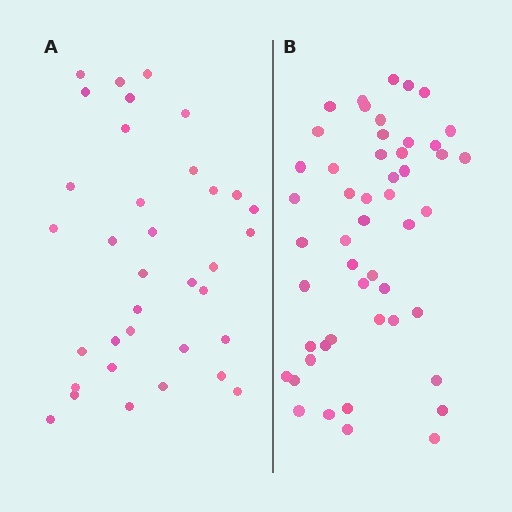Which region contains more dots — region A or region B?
Region B (the right region) has more dots.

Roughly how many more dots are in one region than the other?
Region B has approximately 15 more dots than region A.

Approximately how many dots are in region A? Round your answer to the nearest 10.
About 40 dots. (The exact count is 35, which rounds to 40.)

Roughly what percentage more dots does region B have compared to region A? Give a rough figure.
About 45% more.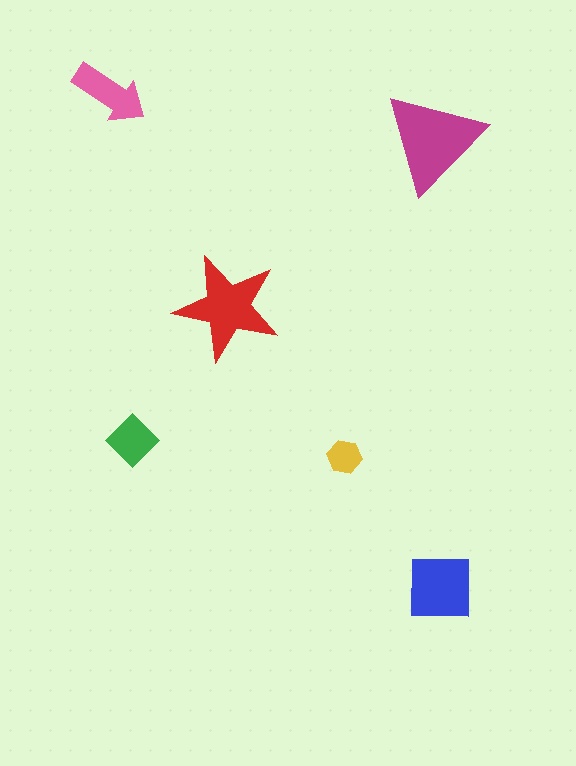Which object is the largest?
The magenta triangle.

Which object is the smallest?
The yellow hexagon.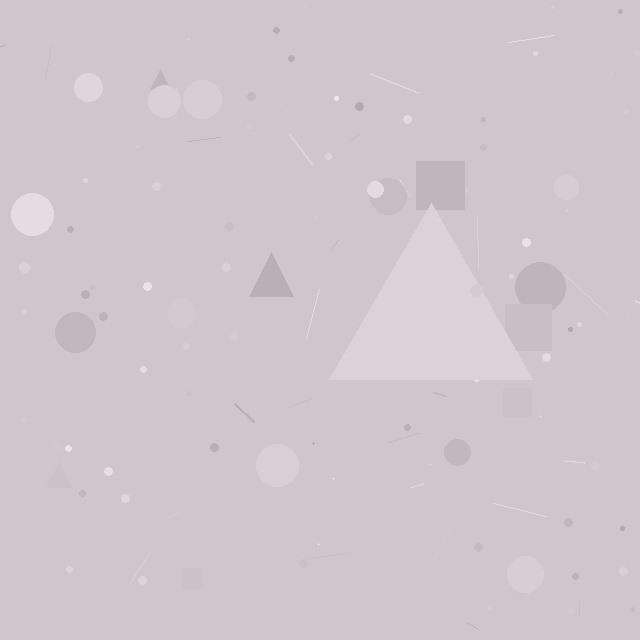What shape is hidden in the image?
A triangle is hidden in the image.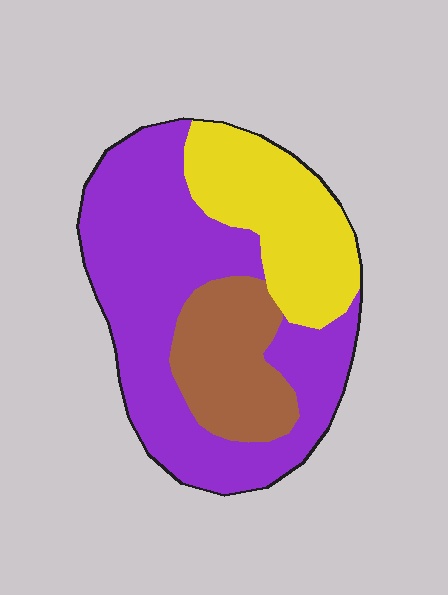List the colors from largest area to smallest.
From largest to smallest: purple, yellow, brown.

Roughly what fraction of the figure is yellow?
Yellow takes up about one quarter (1/4) of the figure.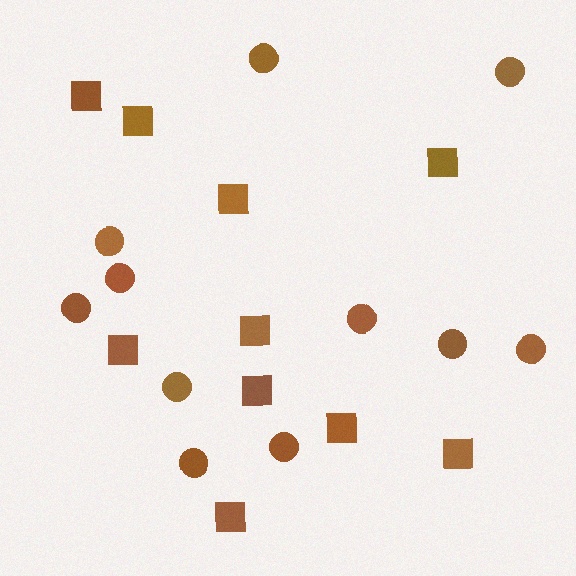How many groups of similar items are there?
There are 2 groups: one group of circles (11) and one group of squares (10).